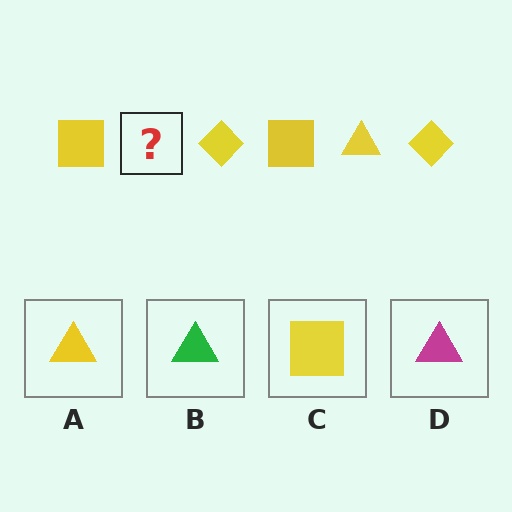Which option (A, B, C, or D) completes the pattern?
A.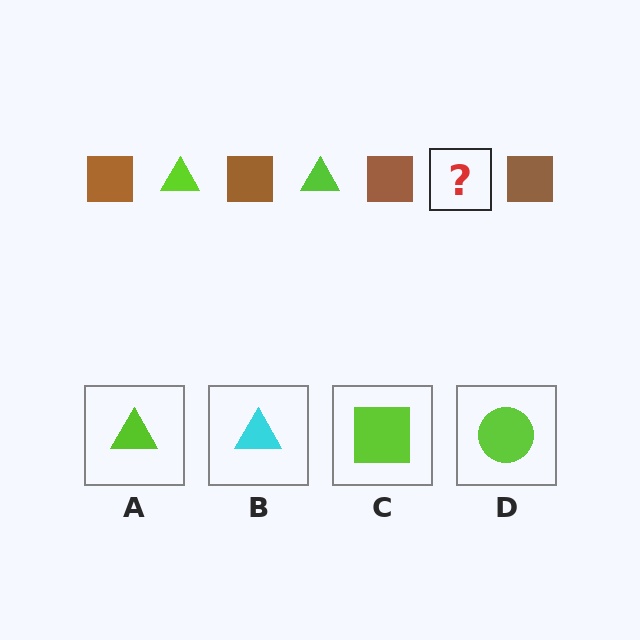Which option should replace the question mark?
Option A.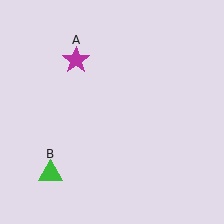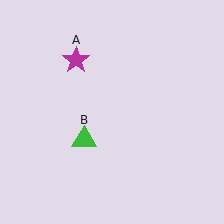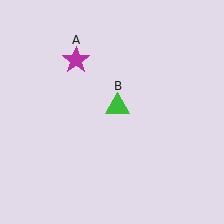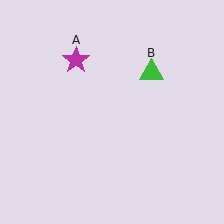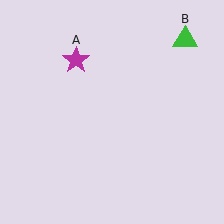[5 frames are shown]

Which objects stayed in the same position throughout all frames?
Magenta star (object A) remained stationary.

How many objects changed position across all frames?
1 object changed position: green triangle (object B).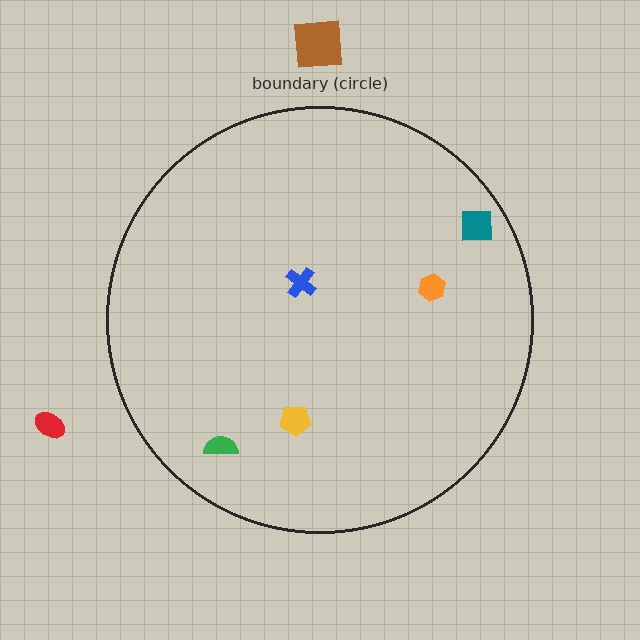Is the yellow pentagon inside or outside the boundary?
Inside.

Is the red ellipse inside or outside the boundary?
Outside.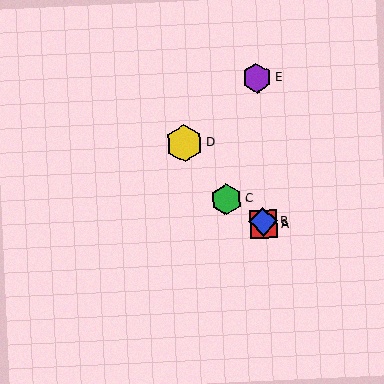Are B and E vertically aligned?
Yes, both are at x≈263.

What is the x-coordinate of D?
Object D is at x≈184.